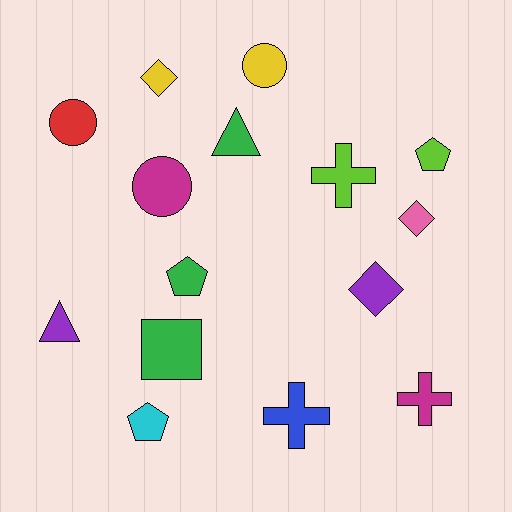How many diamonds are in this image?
There are 3 diamonds.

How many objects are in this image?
There are 15 objects.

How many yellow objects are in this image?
There are 2 yellow objects.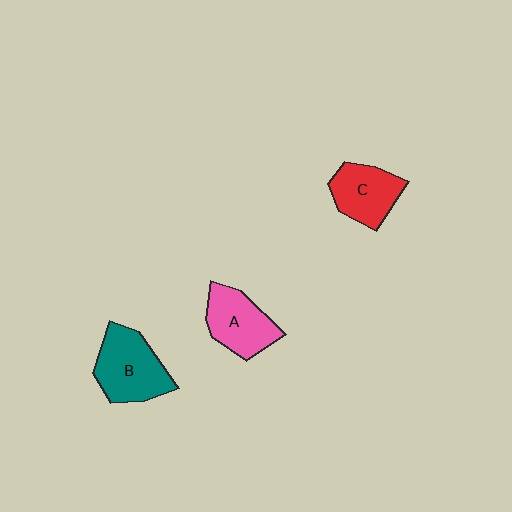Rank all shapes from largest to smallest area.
From largest to smallest: B (teal), A (pink), C (red).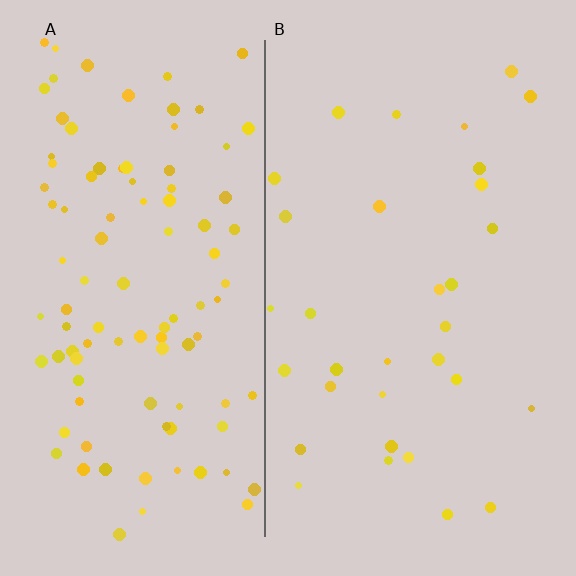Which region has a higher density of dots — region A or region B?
A (the left).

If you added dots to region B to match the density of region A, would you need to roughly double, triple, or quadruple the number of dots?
Approximately triple.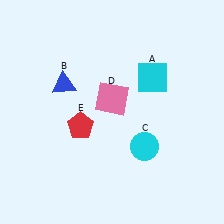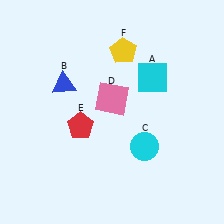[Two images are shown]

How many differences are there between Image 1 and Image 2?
There is 1 difference between the two images.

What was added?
A yellow pentagon (F) was added in Image 2.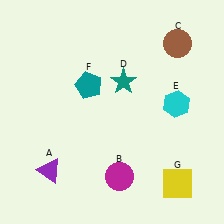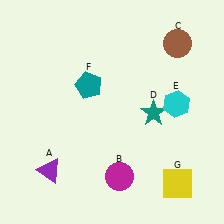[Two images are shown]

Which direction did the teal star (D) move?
The teal star (D) moved down.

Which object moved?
The teal star (D) moved down.